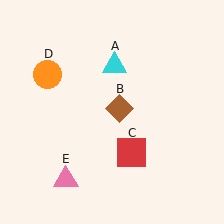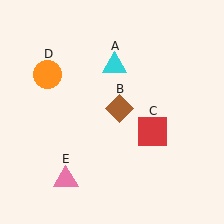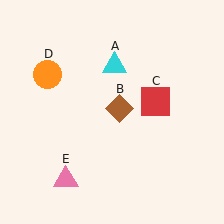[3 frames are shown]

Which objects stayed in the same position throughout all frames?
Cyan triangle (object A) and brown diamond (object B) and orange circle (object D) and pink triangle (object E) remained stationary.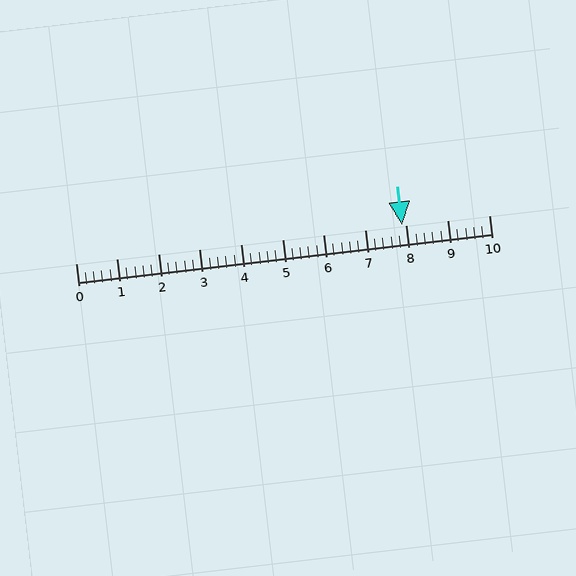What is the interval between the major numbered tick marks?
The major tick marks are spaced 1 units apart.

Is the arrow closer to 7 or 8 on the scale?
The arrow is closer to 8.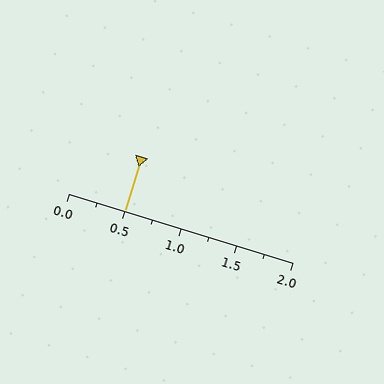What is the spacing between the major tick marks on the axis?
The major ticks are spaced 0.5 apart.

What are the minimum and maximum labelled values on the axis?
The axis runs from 0.0 to 2.0.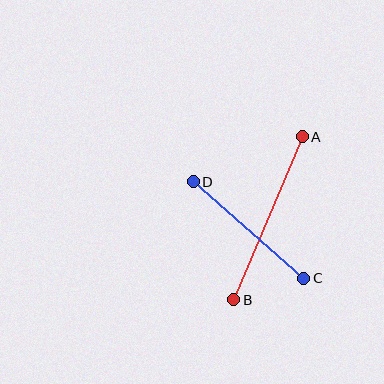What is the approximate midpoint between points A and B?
The midpoint is at approximately (268, 218) pixels.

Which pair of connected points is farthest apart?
Points A and B are farthest apart.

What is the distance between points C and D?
The distance is approximately 147 pixels.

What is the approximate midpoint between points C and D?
The midpoint is at approximately (249, 230) pixels.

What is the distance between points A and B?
The distance is approximately 177 pixels.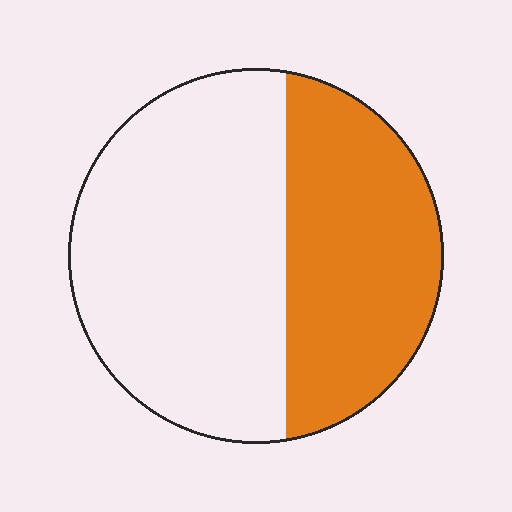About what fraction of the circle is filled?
About two fifths (2/5).